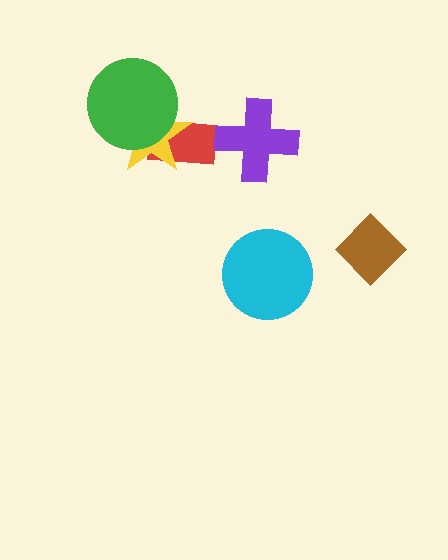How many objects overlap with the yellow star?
2 objects overlap with the yellow star.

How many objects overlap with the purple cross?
0 objects overlap with the purple cross.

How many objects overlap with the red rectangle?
2 objects overlap with the red rectangle.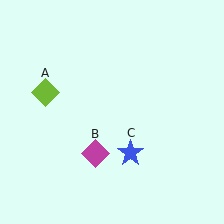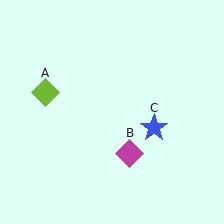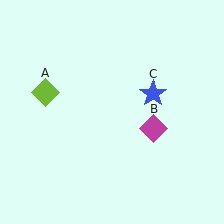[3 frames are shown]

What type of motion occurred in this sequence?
The magenta diamond (object B), blue star (object C) rotated counterclockwise around the center of the scene.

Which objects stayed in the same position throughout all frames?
Lime diamond (object A) remained stationary.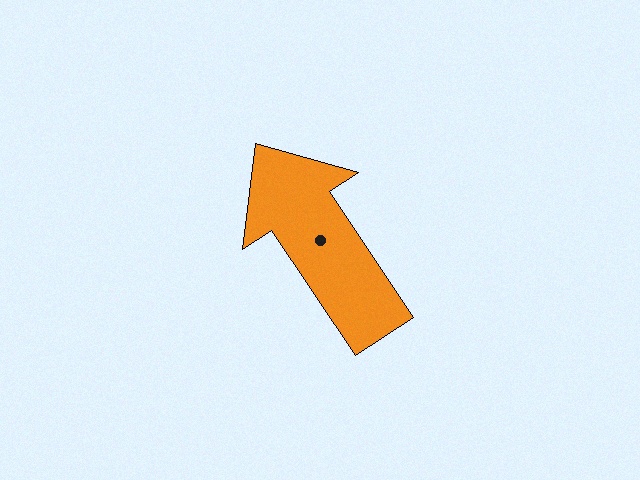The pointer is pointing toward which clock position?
Roughly 11 o'clock.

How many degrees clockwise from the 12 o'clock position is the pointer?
Approximately 326 degrees.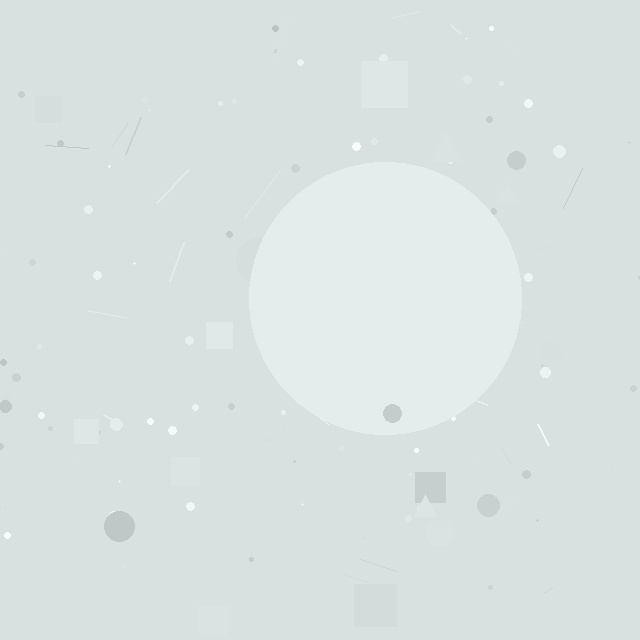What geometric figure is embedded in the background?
A circle is embedded in the background.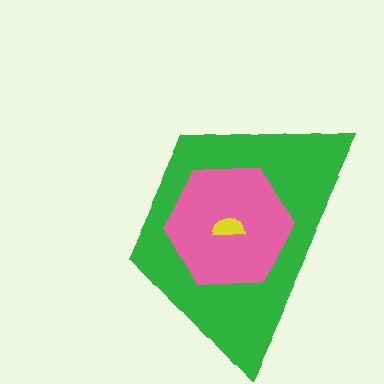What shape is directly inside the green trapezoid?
The pink hexagon.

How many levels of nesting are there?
3.